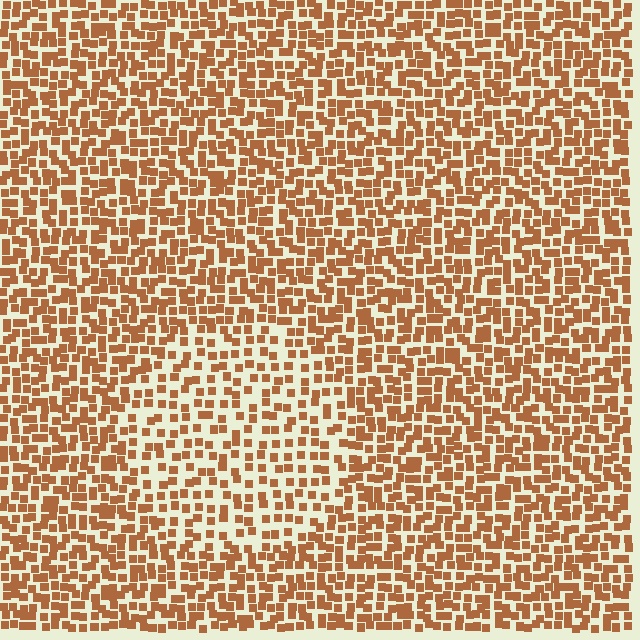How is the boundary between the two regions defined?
The boundary is defined by a change in element density (approximately 1.7x ratio). All elements are the same color, size, and shape.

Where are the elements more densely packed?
The elements are more densely packed outside the circle boundary.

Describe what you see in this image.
The image contains small brown elements arranged at two different densities. A circle-shaped region is visible where the elements are less densely packed than the surrounding area.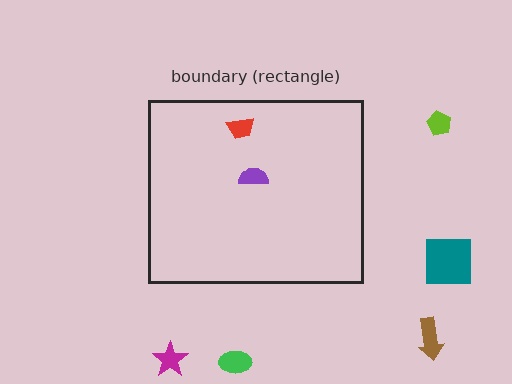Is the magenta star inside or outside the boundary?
Outside.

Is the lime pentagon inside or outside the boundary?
Outside.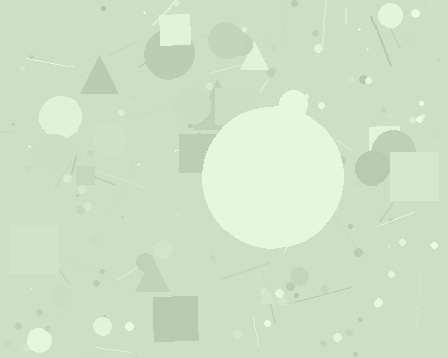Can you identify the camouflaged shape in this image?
The camouflaged shape is a circle.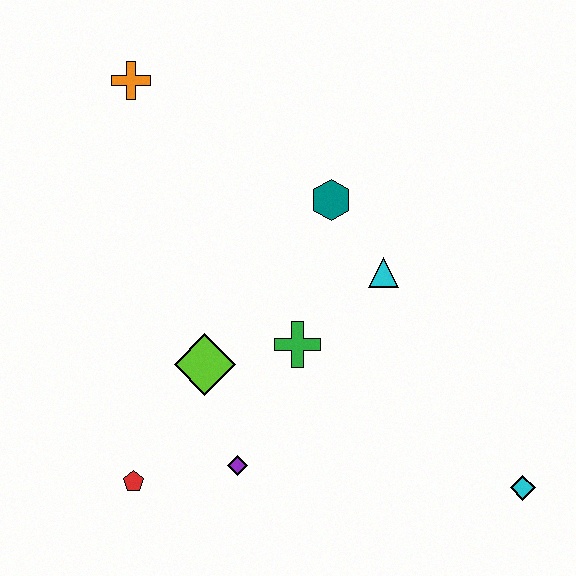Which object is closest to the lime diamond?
The green cross is closest to the lime diamond.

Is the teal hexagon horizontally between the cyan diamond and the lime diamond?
Yes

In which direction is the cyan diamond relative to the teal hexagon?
The cyan diamond is below the teal hexagon.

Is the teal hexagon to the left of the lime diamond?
No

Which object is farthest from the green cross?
The orange cross is farthest from the green cross.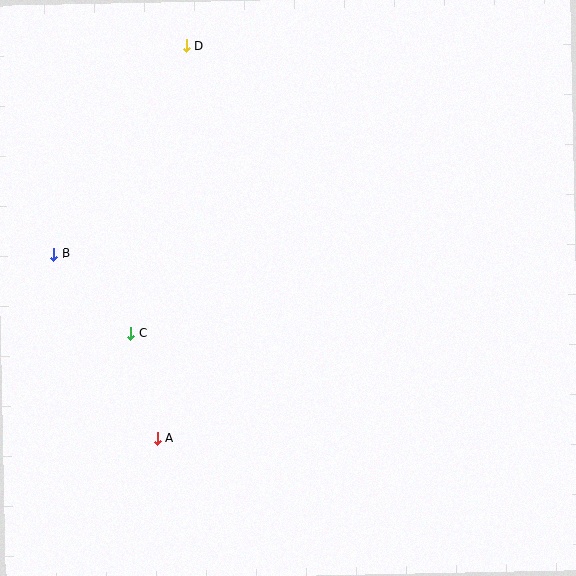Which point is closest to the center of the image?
Point C at (131, 334) is closest to the center.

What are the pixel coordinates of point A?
Point A is at (157, 438).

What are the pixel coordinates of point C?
Point C is at (131, 334).